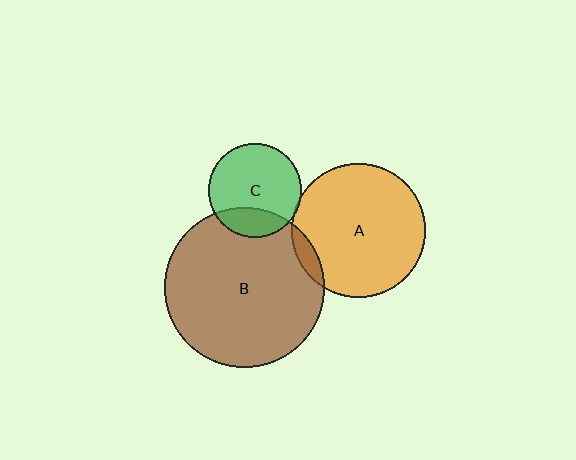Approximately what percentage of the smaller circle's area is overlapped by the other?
Approximately 5%.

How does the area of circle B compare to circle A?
Approximately 1.4 times.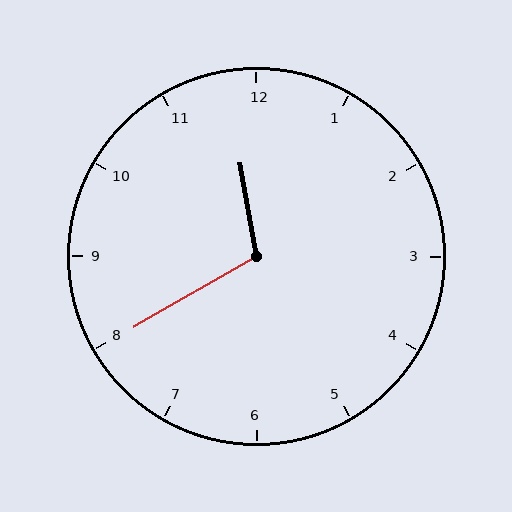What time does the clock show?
11:40.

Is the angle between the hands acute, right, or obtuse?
It is obtuse.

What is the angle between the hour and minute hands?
Approximately 110 degrees.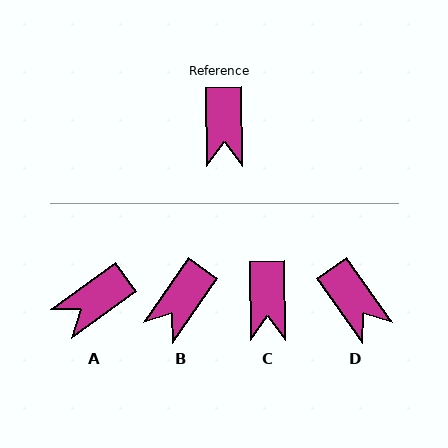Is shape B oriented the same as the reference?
No, it is off by about 36 degrees.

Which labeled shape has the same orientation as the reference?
C.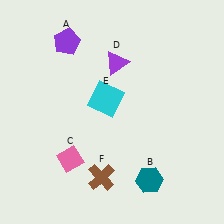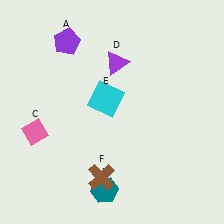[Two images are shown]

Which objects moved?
The objects that moved are: the teal hexagon (B), the pink diamond (C).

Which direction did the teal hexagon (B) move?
The teal hexagon (B) moved left.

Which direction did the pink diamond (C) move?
The pink diamond (C) moved left.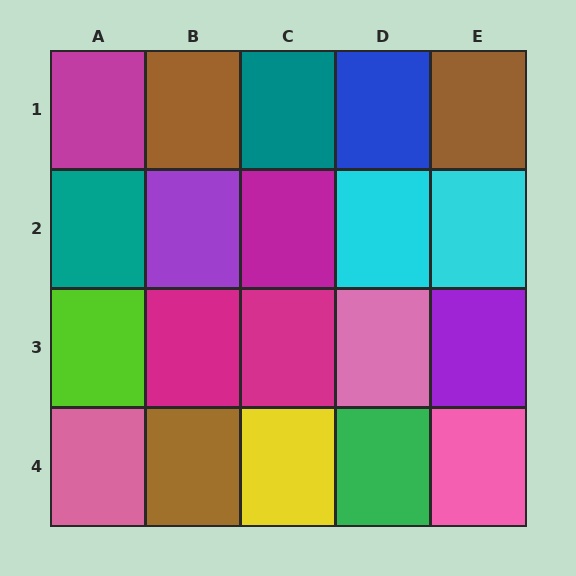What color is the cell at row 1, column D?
Blue.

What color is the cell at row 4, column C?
Yellow.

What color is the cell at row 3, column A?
Lime.